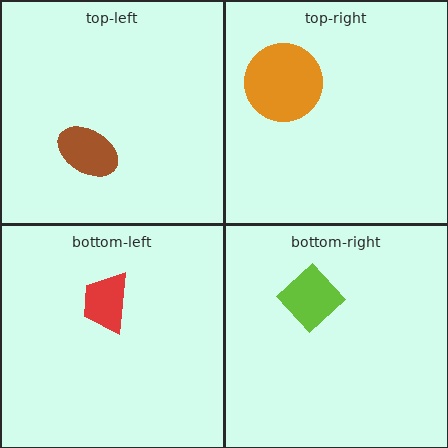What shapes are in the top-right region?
The orange circle.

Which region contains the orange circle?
The top-right region.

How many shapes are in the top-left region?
1.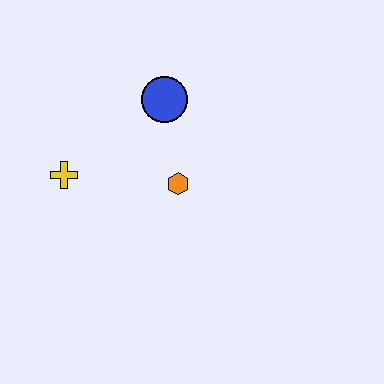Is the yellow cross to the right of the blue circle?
No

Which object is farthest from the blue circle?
The yellow cross is farthest from the blue circle.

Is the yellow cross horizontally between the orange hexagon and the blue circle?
No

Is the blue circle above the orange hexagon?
Yes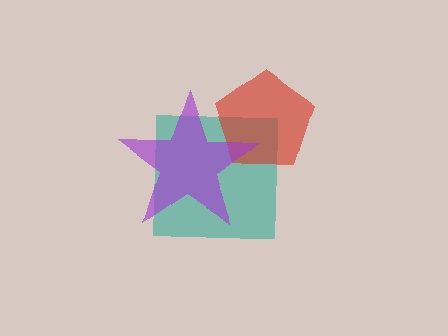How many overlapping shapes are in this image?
There are 3 overlapping shapes in the image.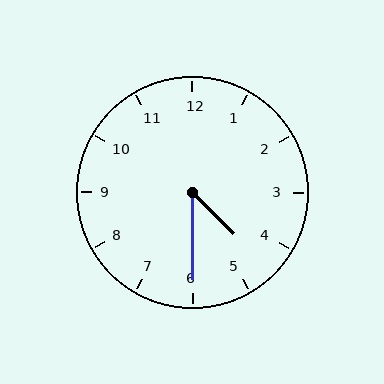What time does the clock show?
4:30.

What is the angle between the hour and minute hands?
Approximately 45 degrees.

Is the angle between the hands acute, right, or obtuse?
It is acute.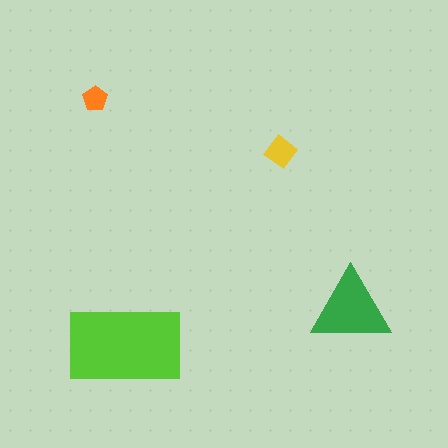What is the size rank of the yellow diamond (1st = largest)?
3rd.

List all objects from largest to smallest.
The lime rectangle, the green triangle, the yellow diamond, the orange pentagon.